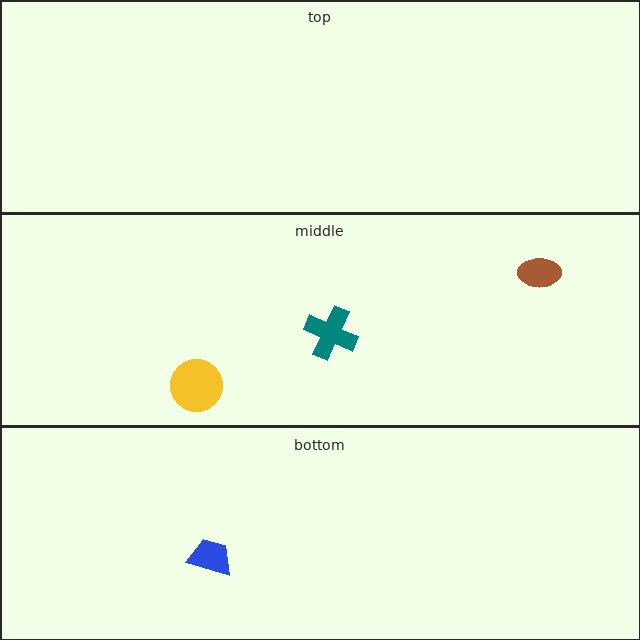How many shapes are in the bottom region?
1.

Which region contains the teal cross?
The middle region.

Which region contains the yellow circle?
The middle region.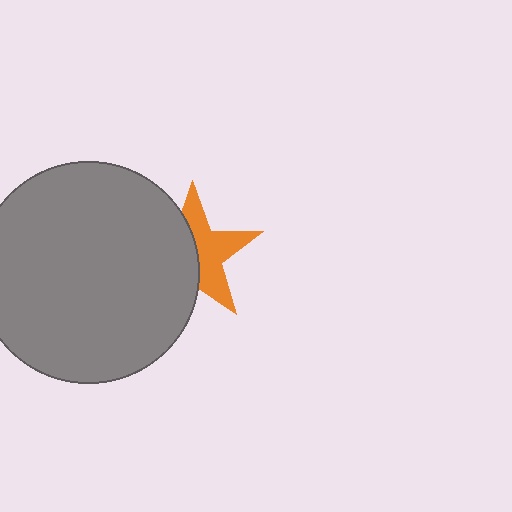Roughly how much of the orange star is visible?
About half of it is visible (roughly 50%).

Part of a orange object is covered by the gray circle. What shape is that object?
It is a star.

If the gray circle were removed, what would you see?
You would see the complete orange star.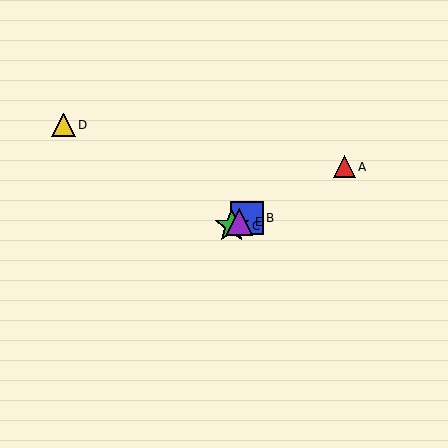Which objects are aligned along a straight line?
Objects A, B, C, E are aligned along a straight line.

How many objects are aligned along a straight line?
4 objects (A, B, C, E) are aligned along a straight line.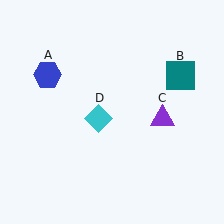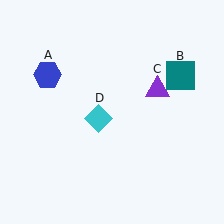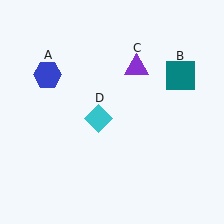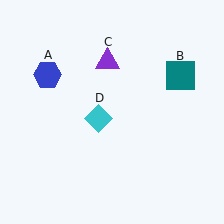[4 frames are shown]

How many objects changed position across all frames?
1 object changed position: purple triangle (object C).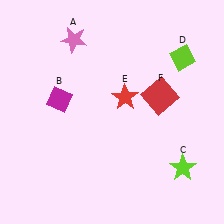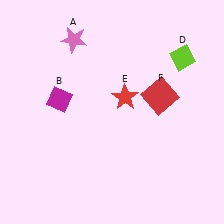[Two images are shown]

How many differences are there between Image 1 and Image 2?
There is 1 difference between the two images.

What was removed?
The lime star (C) was removed in Image 2.